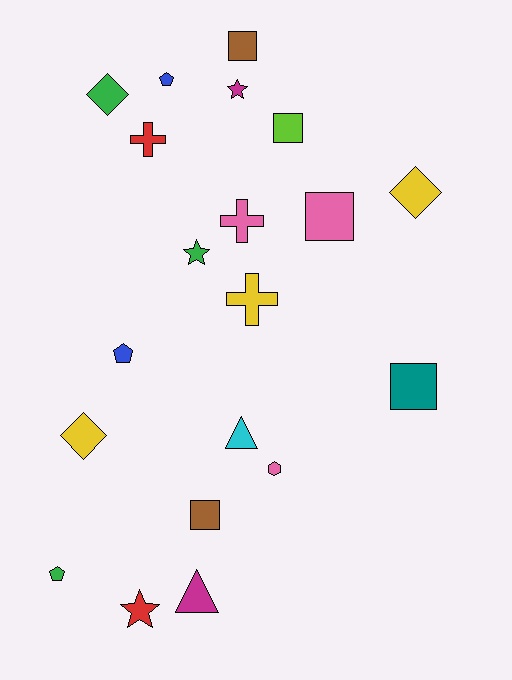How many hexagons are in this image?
There is 1 hexagon.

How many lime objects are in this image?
There is 1 lime object.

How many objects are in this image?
There are 20 objects.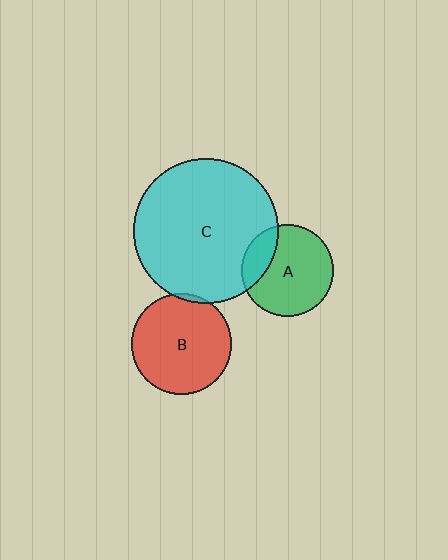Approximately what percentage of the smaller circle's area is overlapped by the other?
Approximately 5%.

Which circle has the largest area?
Circle C (cyan).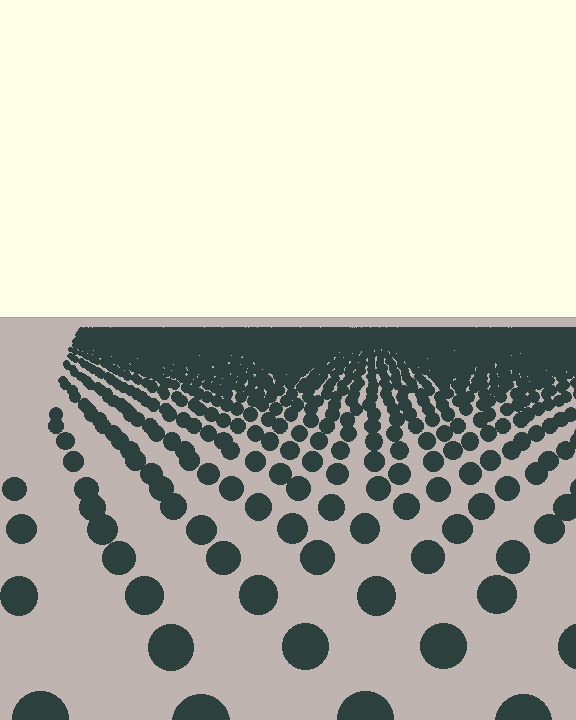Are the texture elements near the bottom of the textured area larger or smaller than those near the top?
Larger. Near the bottom, elements are closer to the viewer and appear at a bigger on-screen size.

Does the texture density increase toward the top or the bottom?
Density increases toward the top.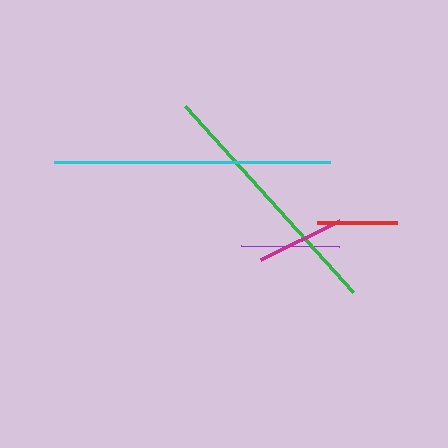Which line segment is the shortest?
The red line is the shortest at approximately 80 pixels.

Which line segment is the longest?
The cyan line is the longest at approximately 276 pixels.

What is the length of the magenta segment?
The magenta segment is approximately 88 pixels long.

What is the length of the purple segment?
The purple segment is approximately 98 pixels long.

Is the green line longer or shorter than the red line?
The green line is longer than the red line.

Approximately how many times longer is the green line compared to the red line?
The green line is approximately 3.1 times the length of the red line.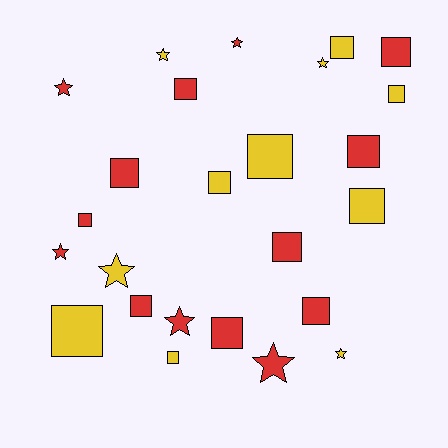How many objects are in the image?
There are 25 objects.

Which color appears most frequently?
Red, with 14 objects.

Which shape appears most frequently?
Square, with 16 objects.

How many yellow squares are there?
There are 7 yellow squares.